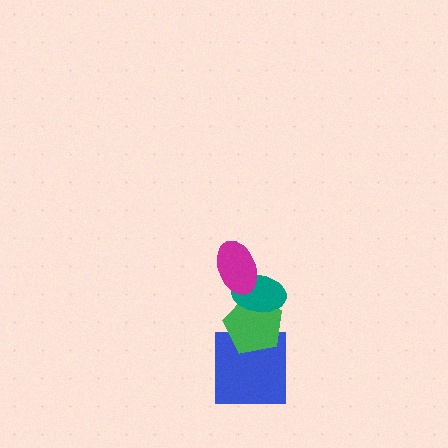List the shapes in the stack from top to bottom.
From top to bottom: the magenta ellipse, the teal ellipse, the green pentagon, the blue square.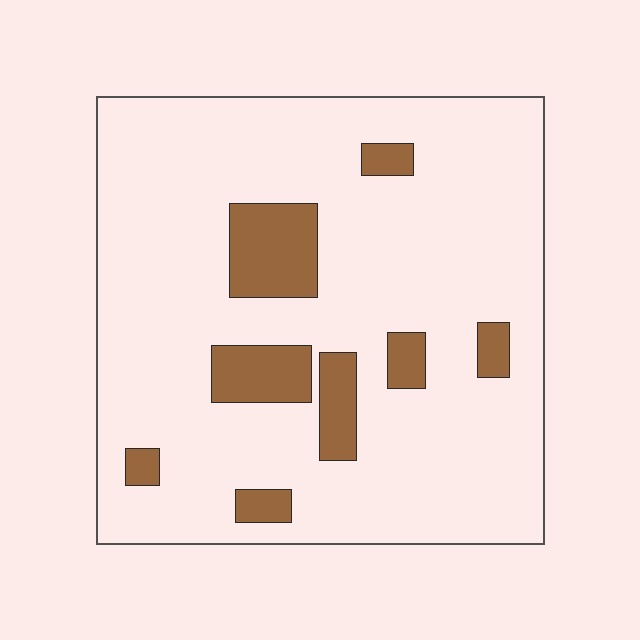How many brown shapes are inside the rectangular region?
8.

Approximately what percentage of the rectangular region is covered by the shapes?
Approximately 15%.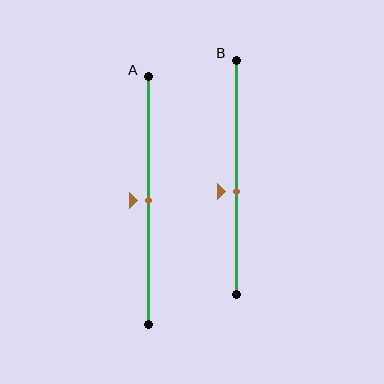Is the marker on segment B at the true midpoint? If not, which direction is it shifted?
No, the marker on segment B is shifted downward by about 6% of the segment length.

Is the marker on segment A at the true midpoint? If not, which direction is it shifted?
Yes, the marker on segment A is at the true midpoint.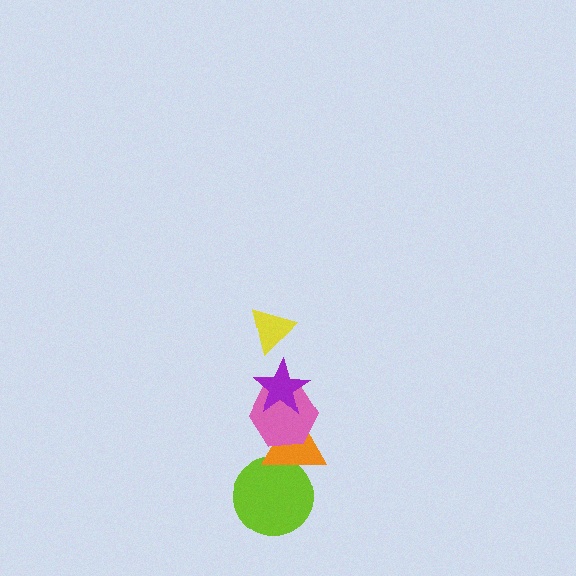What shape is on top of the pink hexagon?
The purple star is on top of the pink hexagon.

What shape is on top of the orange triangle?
The pink hexagon is on top of the orange triangle.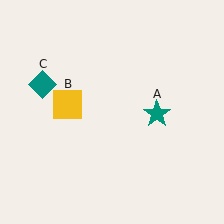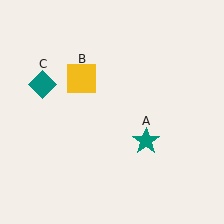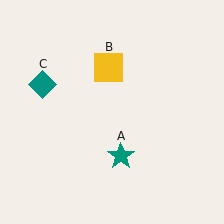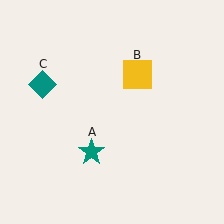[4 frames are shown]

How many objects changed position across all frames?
2 objects changed position: teal star (object A), yellow square (object B).